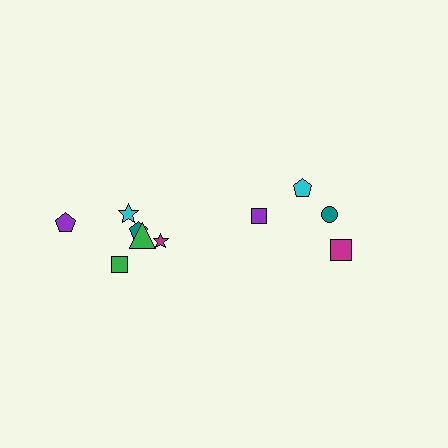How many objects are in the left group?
There are 6 objects.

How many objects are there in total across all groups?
There are 10 objects.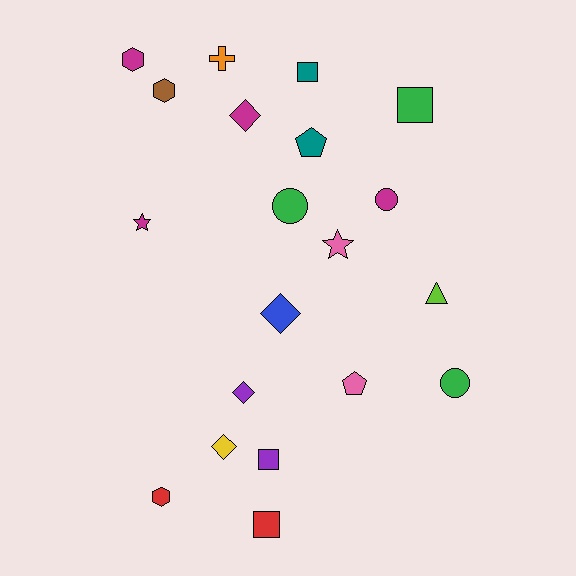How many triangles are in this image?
There is 1 triangle.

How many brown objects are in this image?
There is 1 brown object.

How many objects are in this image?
There are 20 objects.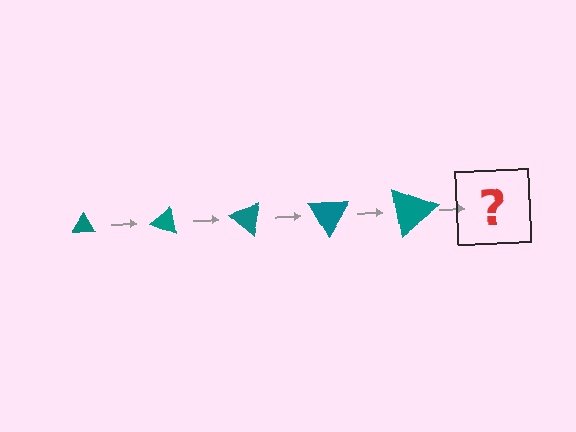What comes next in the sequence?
The next element should be a triangle, larger than the previous one and rotated 100 degrees from the start.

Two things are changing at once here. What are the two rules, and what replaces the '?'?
The two rules are that the triangle grows larger each step and it rotates 20 degrees each step. The '?' should be a triangle, larger than the previous one and rotated 100 degrees from the start.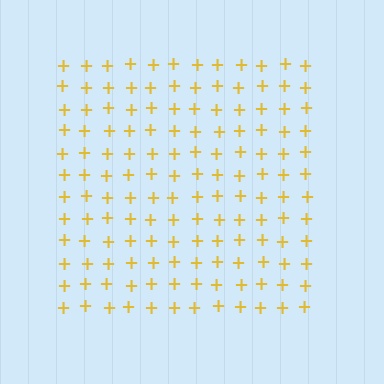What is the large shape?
The large shape is a square.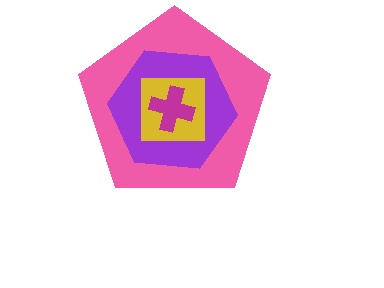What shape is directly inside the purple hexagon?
The yellow square.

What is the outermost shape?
The pink pentagon.